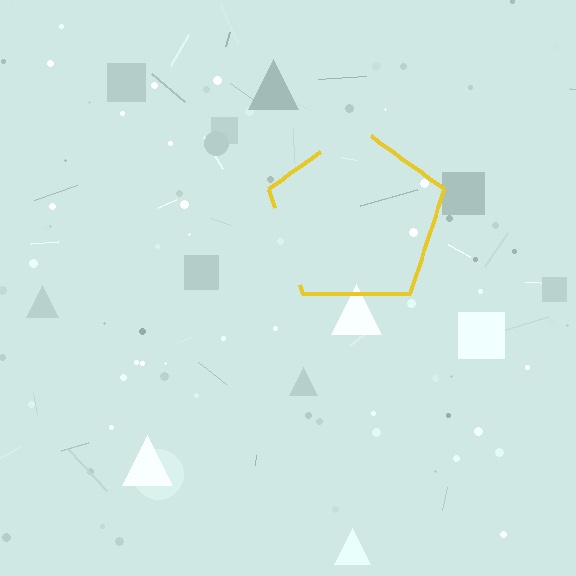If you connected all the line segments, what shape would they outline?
They would outline a pentagon.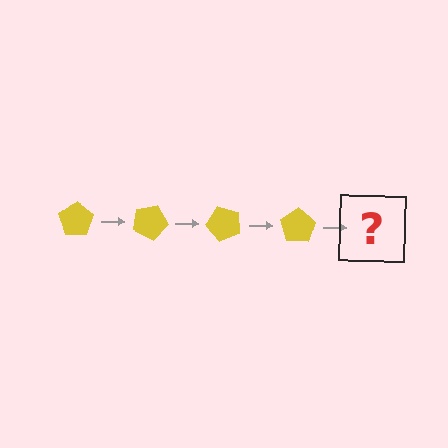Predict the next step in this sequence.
The next step is a yellow pentagon rotated 100 degrees.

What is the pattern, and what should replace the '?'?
The pattern is that the pentagon rotates 25 degrees each step. The '?' should be a yellow pentagon rotated 100 degrees.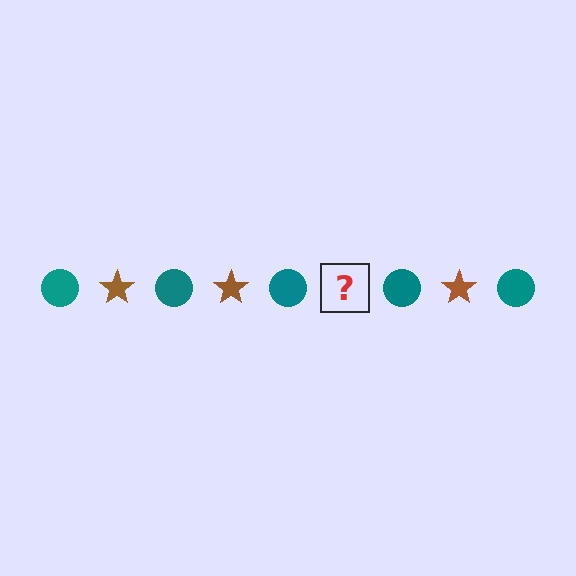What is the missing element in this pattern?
The missing element is a brown star.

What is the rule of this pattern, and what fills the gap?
The rule is that the pattern alternates between teal circle and brown star. The gap should be filled with a brown star.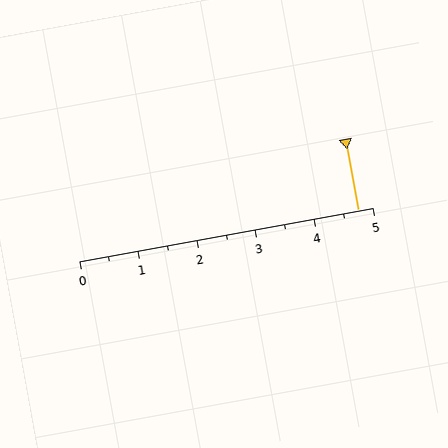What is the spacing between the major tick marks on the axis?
The major ticks are spaced 1 apart.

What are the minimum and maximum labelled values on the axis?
The axis runs from 0 to 5.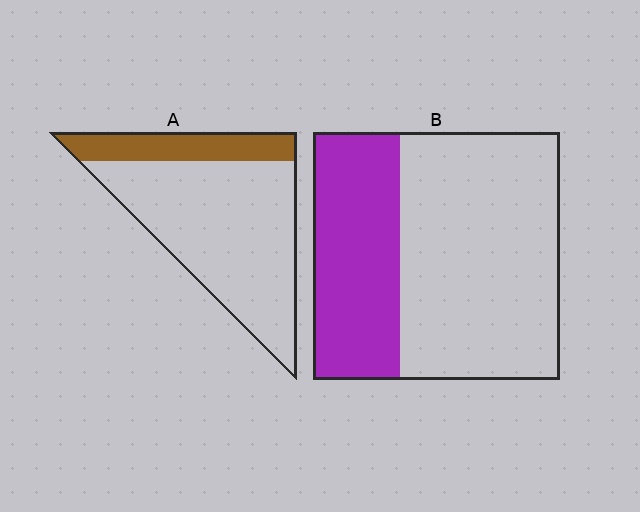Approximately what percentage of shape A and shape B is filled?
A is approximately 20% and B is approximately 35%.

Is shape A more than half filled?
No.